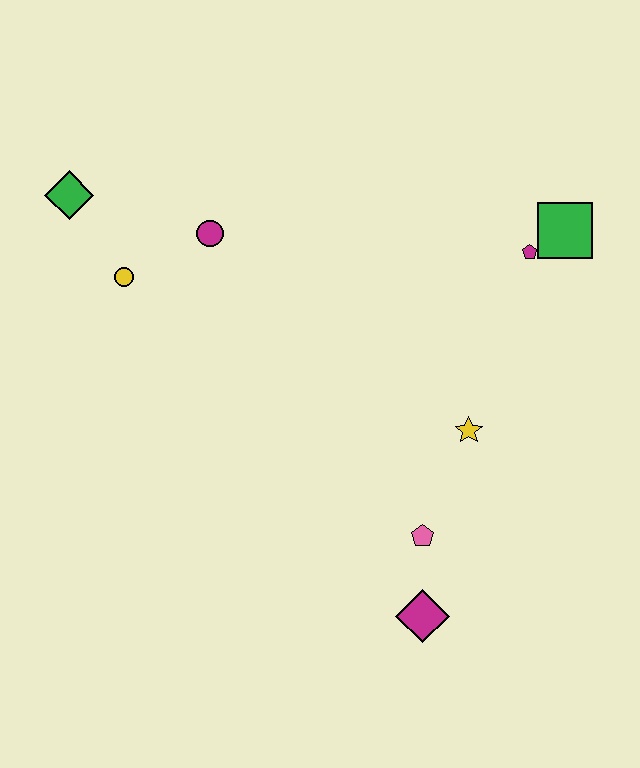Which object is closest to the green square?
The magenta pentagon is closest to the green square.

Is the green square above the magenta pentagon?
Yes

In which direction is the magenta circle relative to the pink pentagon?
The magenta circle is above the pink pentagon.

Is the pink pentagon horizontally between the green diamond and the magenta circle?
No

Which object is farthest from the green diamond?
The magenta diamond is farthest from the green diamond.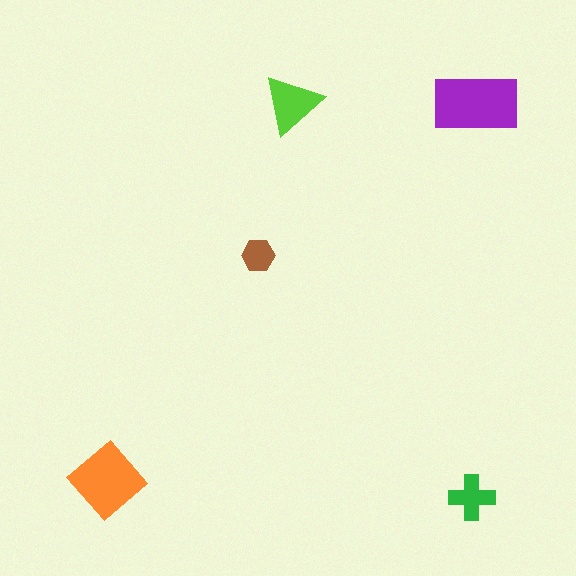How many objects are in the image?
There are 5 objects in the image.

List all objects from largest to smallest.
The purple rectangle, the orange diamond, the lime triangle, the green cross, the brown hexagon.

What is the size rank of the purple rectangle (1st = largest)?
1st.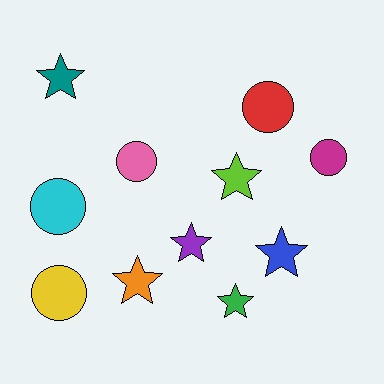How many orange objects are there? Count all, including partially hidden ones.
There is 1 orange object.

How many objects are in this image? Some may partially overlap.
There are 11 objects.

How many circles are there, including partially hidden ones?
There are 5 circles.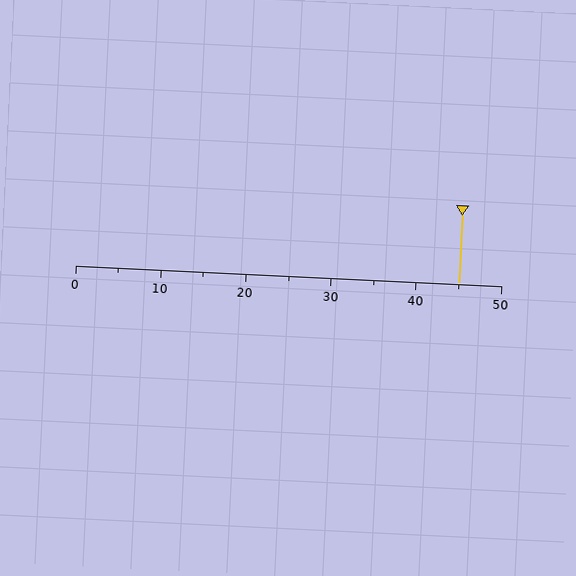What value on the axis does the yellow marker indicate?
The marker indicates approximately 45.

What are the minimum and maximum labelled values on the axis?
The axis runs from 0 to 50.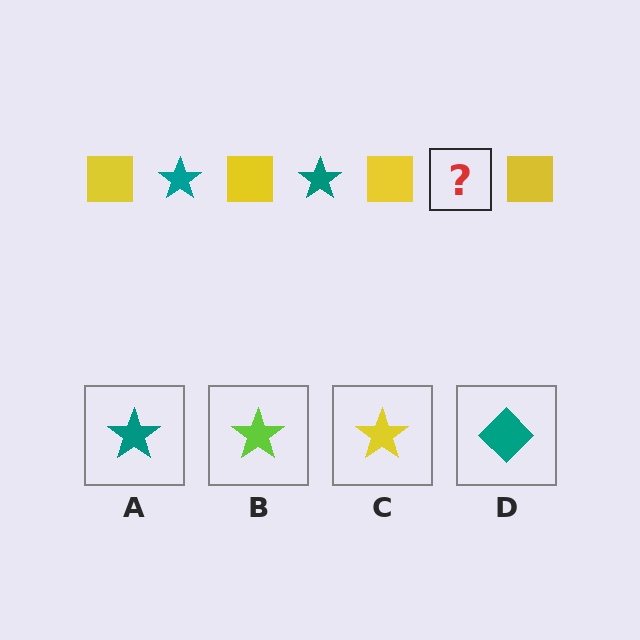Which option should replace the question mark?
Option A.